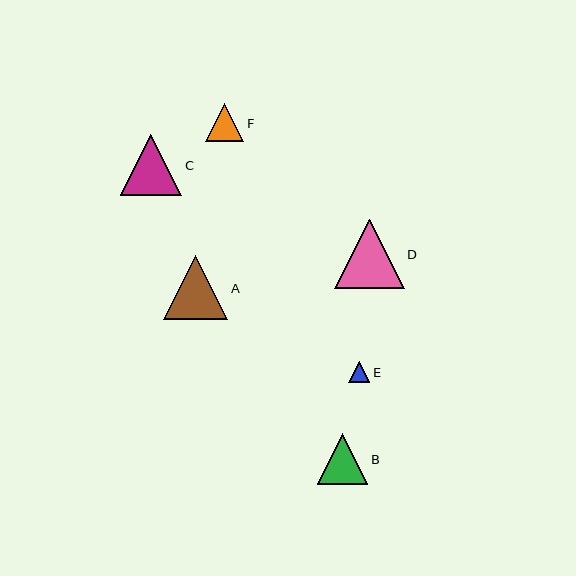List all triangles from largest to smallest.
From largest to smallest: D, A, C, B, F, E.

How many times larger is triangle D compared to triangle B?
Triangle D is approximately 1.4 times the size of triangle B.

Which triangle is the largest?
Triangle D is the largest with a size of approximately 70 pixels.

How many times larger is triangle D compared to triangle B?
Triangle D is approximately 1.4 times the size of triangle B.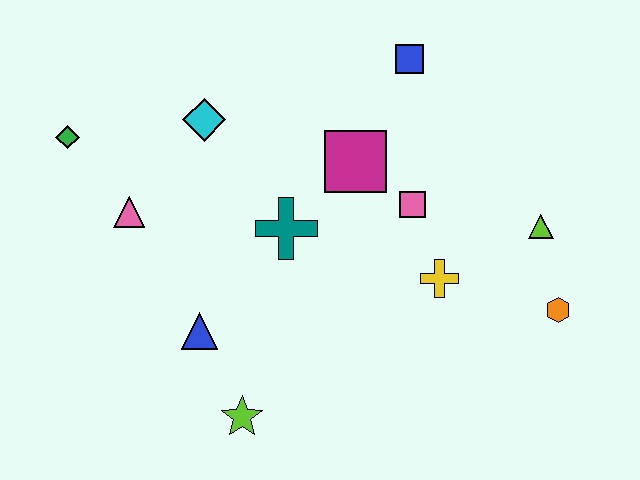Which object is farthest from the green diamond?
The orange hexagon is farthest from the green diamond.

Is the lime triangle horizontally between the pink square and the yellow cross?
No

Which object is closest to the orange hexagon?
The lime triangle is closest to the orange hexagon.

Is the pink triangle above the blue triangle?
Yes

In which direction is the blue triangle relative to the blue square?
The blue triangle is below the blue square.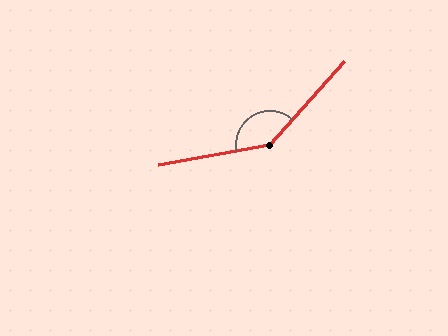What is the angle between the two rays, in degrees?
Approximately 142 degrees.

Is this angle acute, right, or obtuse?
It is obtuse.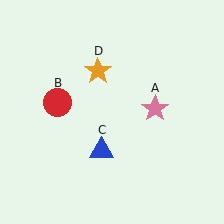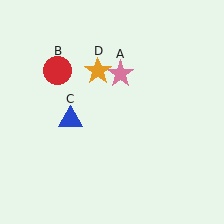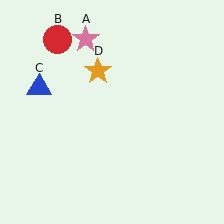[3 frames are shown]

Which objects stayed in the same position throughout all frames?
Orange star (object D) remained stationary.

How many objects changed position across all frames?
3 objects changed position: pink star (object A), red circle (object B), blue triangle (object C).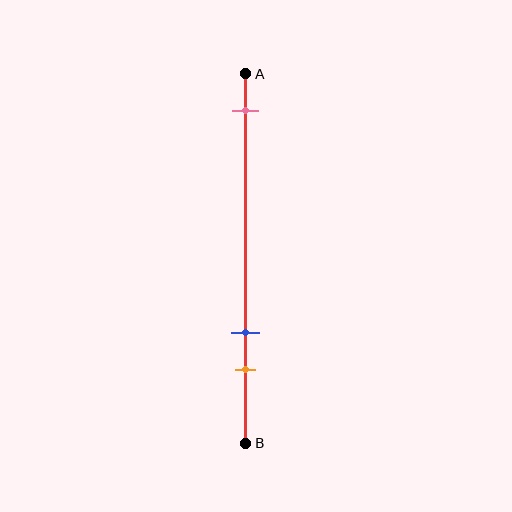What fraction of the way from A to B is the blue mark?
The blue mark is approximately 70% (0.7) of the way from A to B.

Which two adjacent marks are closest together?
The blue and orange marks are the closest adjacent pair.